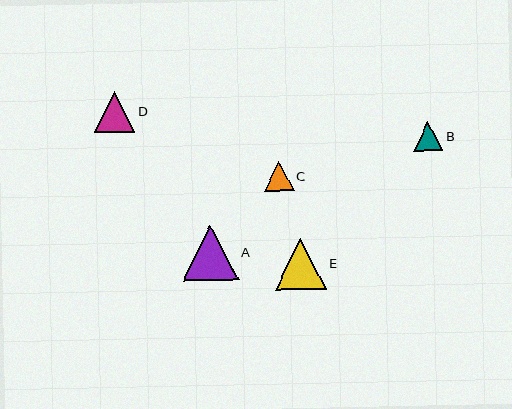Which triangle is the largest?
Triangle A is the largest with a size of approximately 56 pixels.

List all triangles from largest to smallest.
From largest to smallest: A, E, D, C, B.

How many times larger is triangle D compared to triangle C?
Triangle D is approximately 1.4 times the size of triangle C.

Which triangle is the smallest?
Triangle B is the smallest with a size of approximately 29 pixels.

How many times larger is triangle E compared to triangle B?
Triangle E is approximately 1.7 times the size of triangle B.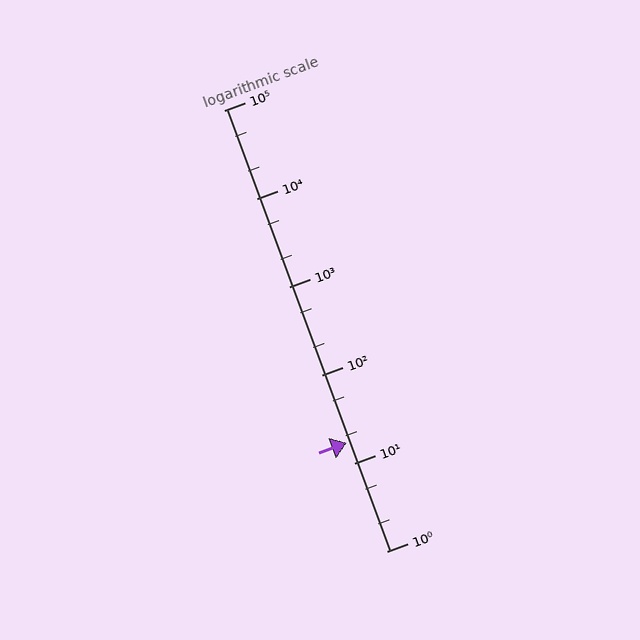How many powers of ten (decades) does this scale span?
The scale spans 5 decades, from 1 to 100000.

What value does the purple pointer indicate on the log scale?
The pointer indicates approximately 17.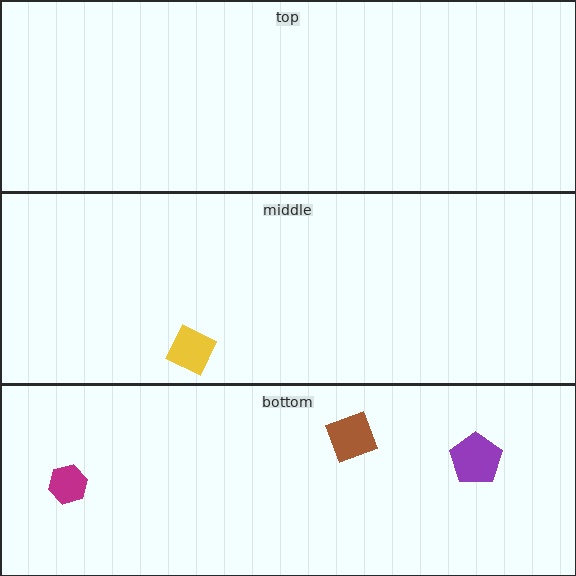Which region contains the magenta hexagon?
The bottom region.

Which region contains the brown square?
The bottom region.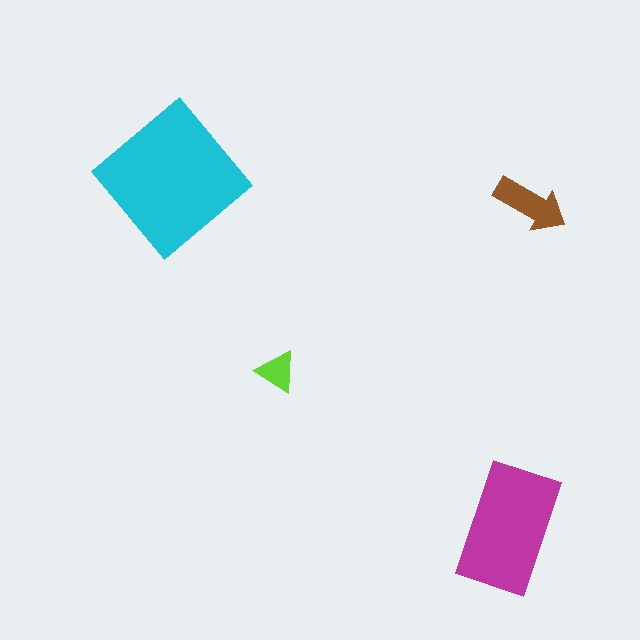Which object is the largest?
The cyan diamond.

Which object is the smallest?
The lime triangle.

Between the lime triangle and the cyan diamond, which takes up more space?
The cyan diamond.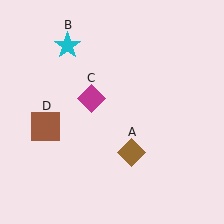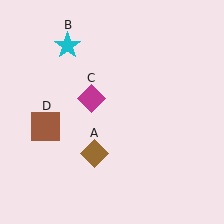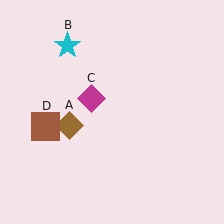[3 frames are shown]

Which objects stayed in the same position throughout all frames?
Cyan star (object B) and magenta diamond (object C) and brown square (object D) remained stationary.